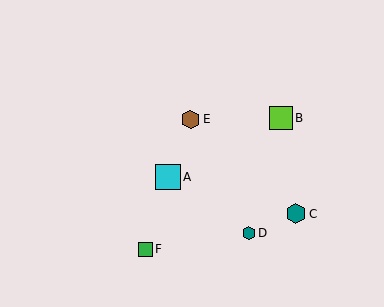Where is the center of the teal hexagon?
The center of the teal hexagon is at (249, 233).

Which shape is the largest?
The cyan square (labeled A) is the largest.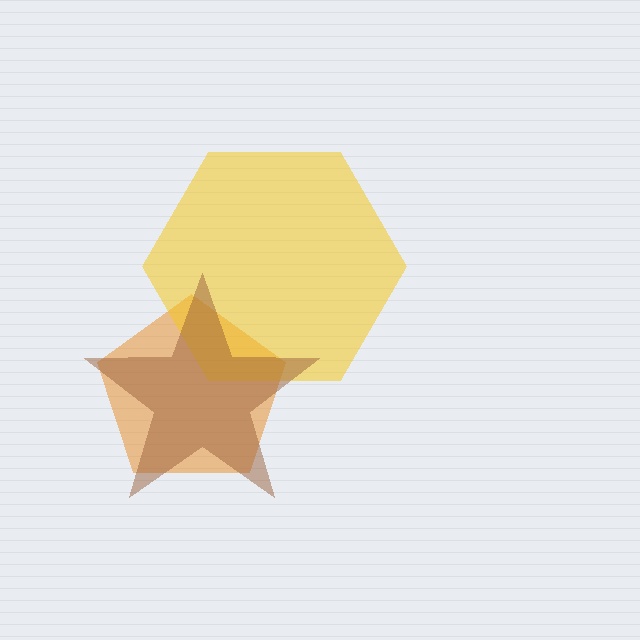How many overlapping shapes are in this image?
There are 3 overlapping shapes in the image.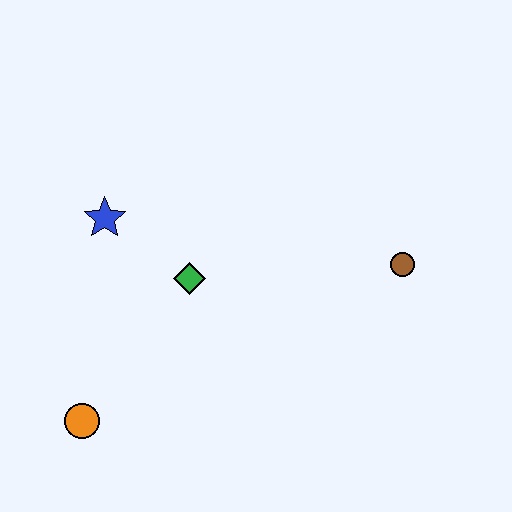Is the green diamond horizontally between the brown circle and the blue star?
Yes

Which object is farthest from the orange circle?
The brown circle is farthest from the orange circle.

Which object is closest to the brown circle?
The green diamond is closest to the brown circle.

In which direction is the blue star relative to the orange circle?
The blue star is above the orange circle.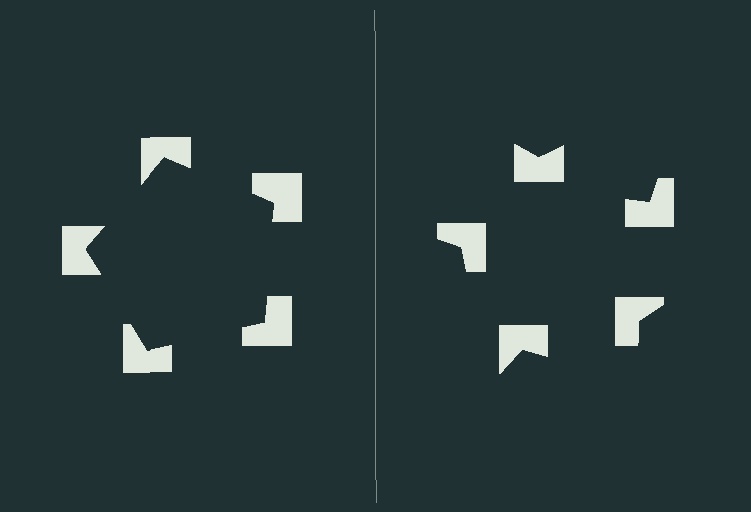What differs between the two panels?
The notched squares are positioned identically on both sides; only the wedge orientations differ. On the left they align to a pentagon; on the right they are misaligned.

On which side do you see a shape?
An illusory pentagon appears on the left side. On the right side the wedge cuts are rotated, so no coherent shape forms.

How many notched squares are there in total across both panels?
10 — 5 on each side.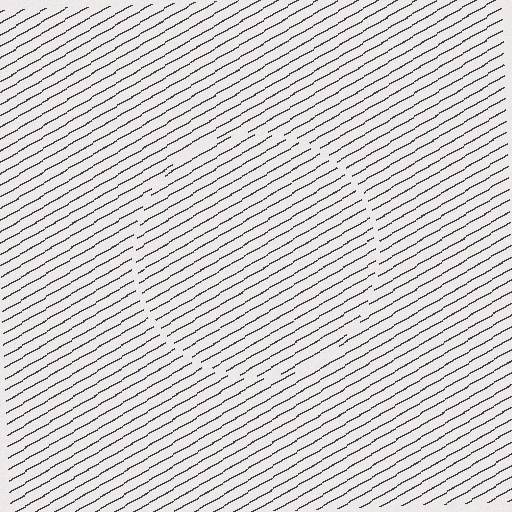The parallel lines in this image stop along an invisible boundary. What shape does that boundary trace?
An illusory circle. The interior of the shape contains the same grating, shifted by half a period — the contour is defined by the phase discontinuity where line-ends from the inner and outer gratings abut.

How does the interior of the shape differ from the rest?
The interior of the shape contains the same grating, shifted by half a period — the contour is defined by the phase discontinuity where line-ends from the inner and outer gratings abut.